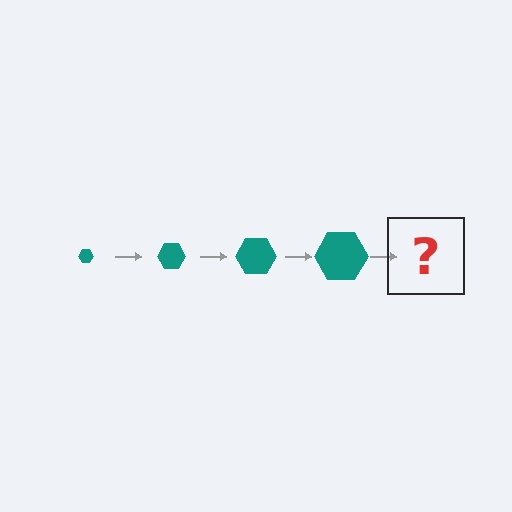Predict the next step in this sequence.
The next step is a teal hexagon, larger than the previous one.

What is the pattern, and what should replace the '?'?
The pattern is that the hexagon gets progressively larger each step. The '?' should be a teal hexagon, larger than the previous one.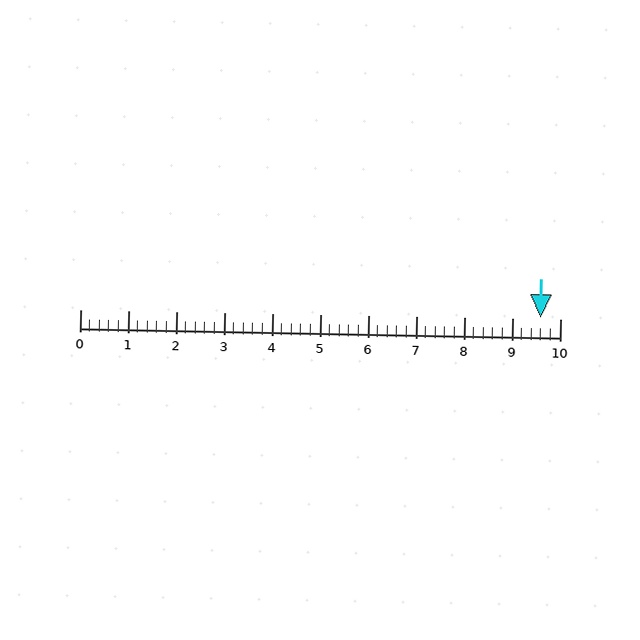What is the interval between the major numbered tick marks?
The major tick marks are spaced 1 units apart.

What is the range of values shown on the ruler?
The ruler shows values from 0 to 10.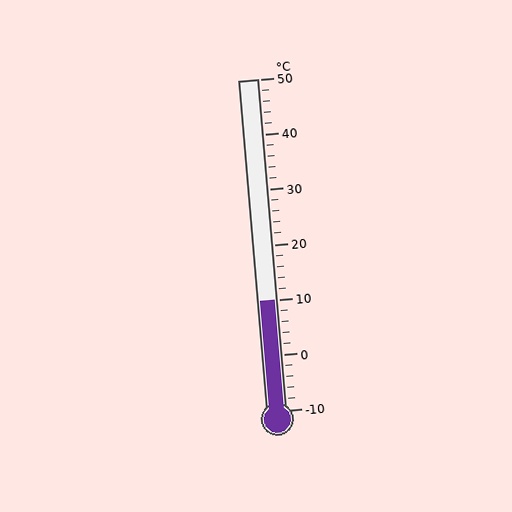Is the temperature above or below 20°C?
The temperature is below 20°C.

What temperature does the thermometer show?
The thermometer shows approximately 10°C.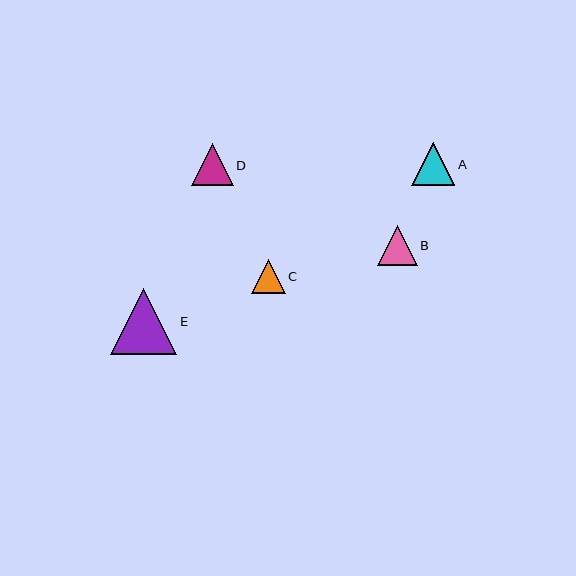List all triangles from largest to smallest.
From largest to smallest: E, A, D, B, C.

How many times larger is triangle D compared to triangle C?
Triangle D is approximately 1.2 times the size of triangle C.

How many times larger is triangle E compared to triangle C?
Triangle E is approximately 1.9 times the size of triangle C.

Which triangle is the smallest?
Triangle C is the smallest with a size of approximately 34 pixels.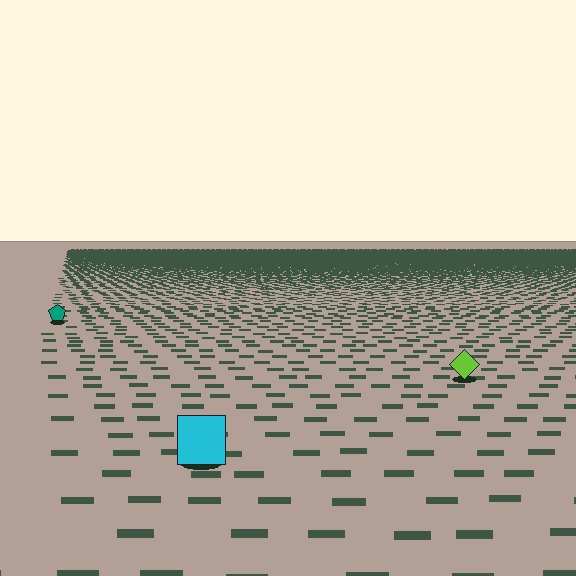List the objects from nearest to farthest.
From nearest to farthest: the cyan square, the lime diamond, the teal pentagon.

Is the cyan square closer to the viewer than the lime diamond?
Yes. The cyan square is closer — you can tell from the texture gradient: the ground texture is coarser near it.